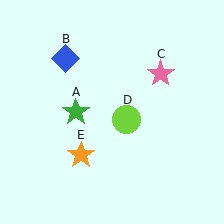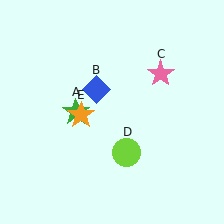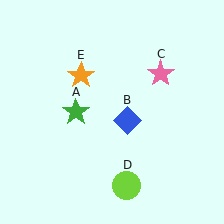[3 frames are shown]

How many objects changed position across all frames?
3 objects changed position: blue diamond (object B), lime circle (object D), orange star (object E).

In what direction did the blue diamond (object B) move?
The blue diamond (object B) moved down and to the right.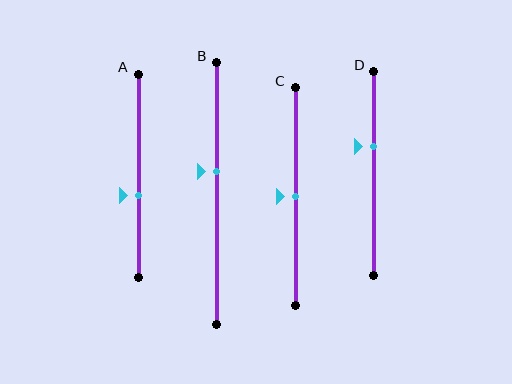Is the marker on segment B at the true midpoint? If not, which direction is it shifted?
No, the marker on segment B is shifted upward by about 8% of the segment length.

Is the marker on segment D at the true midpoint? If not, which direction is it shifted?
No, the marker on segment D is shifted upward by about 14% of the segment length.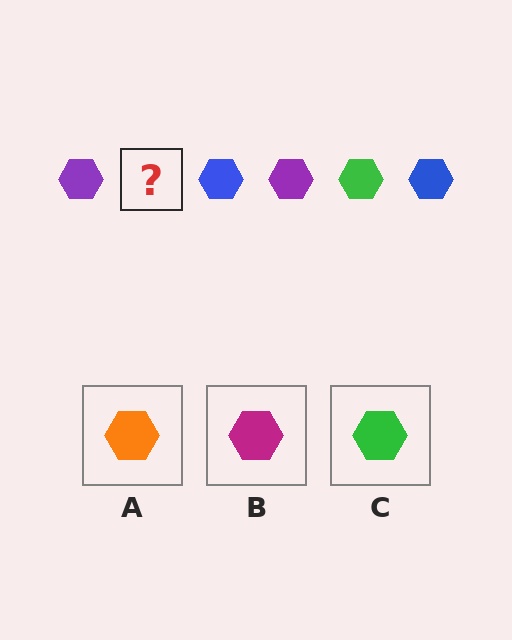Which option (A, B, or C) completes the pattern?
C.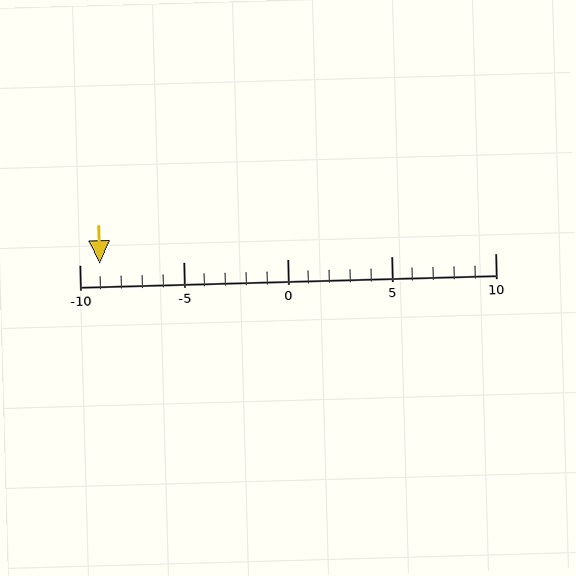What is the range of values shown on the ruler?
The ruler shows values from -10 to 10.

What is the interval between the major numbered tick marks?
The major tick marks are spaced 5 units apart.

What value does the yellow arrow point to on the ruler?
The yellow arrow points to approximately -9.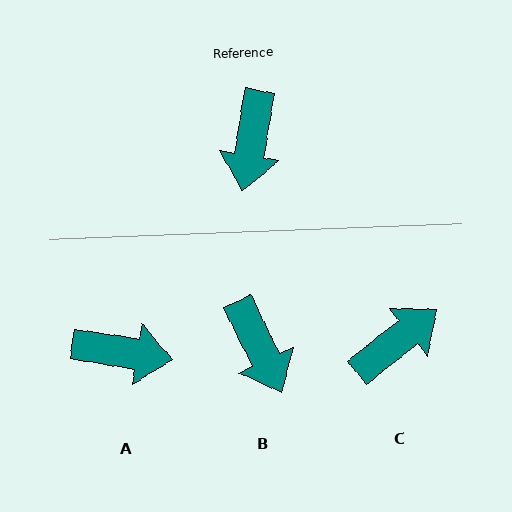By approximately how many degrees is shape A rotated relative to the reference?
Approximately 91 degrees counter-clockwise.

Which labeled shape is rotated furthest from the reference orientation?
C, about 138 degrees away.